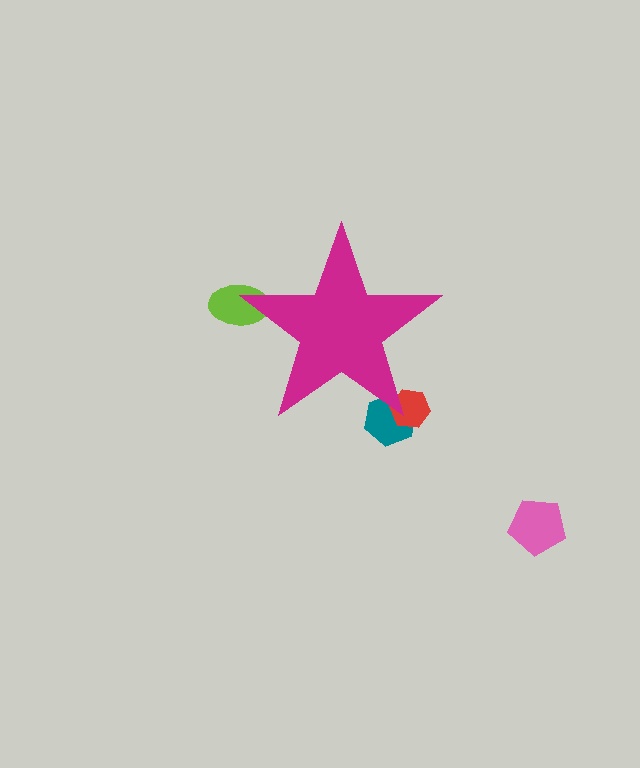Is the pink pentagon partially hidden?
No, the pink pentagon is fully visible.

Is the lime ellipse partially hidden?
Yes, the lime ellipse is partially hidden behind the magenta star.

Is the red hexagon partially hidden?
Yes, the red hexagon is partially hidden behind the magenta star.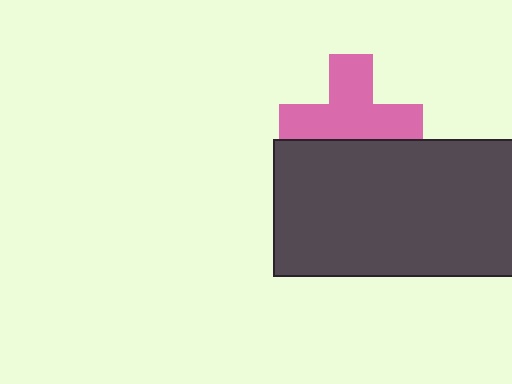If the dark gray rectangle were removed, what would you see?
You would see the complete pink cross.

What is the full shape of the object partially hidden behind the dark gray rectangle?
The partially hidden object is a pink cross.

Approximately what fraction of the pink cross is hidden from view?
Roughly 31% of the pink cross is hidden behind the dark gray rectangle.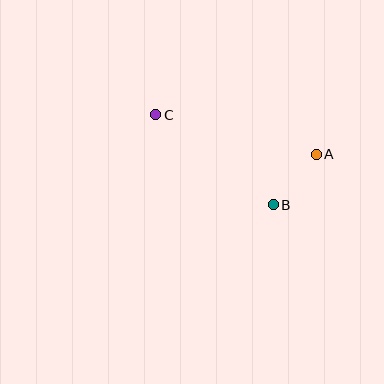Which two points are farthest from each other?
Points A and C are farthest from each other.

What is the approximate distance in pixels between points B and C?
The distance between B and C is approximately 148 pixels.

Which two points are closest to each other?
Points A and B are closest to each other.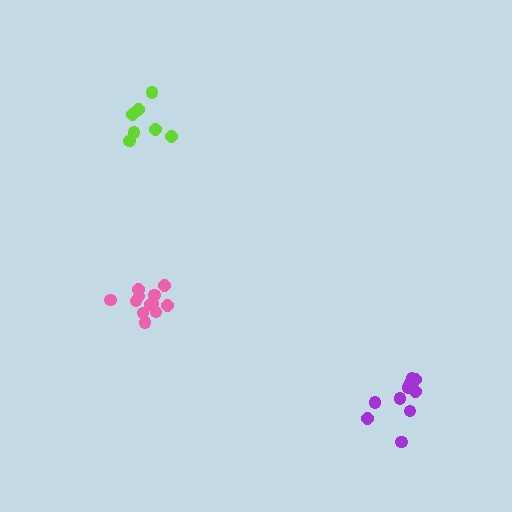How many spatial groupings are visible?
There are 3 spatial groupings.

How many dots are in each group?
Group 1: 10 dots, Group 2: 7 dots, Group 3: 12 dots (29 total).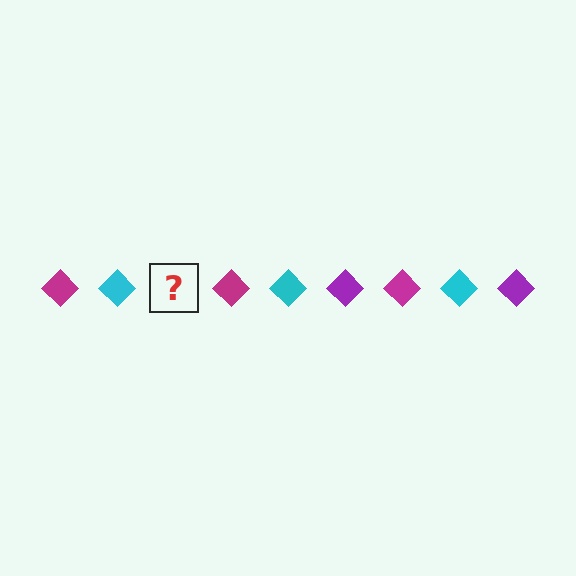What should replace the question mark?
The question mark should be replaced with a purple diamond.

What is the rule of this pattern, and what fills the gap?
The rule is that the pattern cycles through magenta, cyan, purple diamonds. The gap should be filled with a purple diamond.